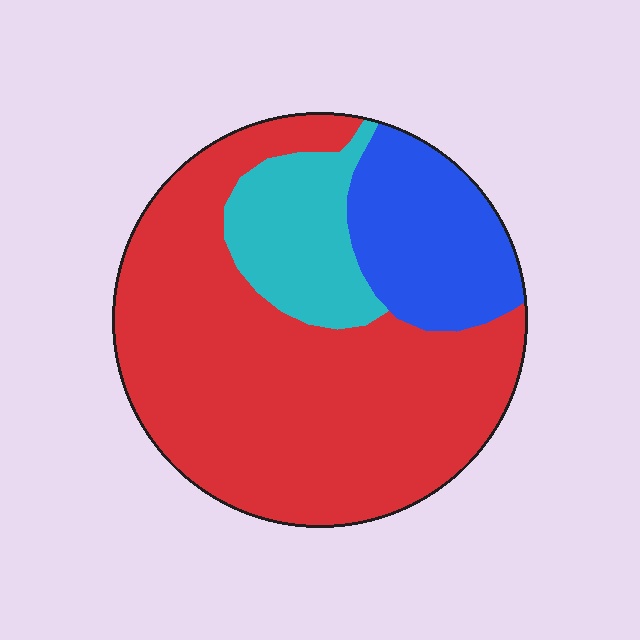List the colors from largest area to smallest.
From largest to smallest: red, blue, cyan.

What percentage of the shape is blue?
Blue covers roughly 20% of the shape.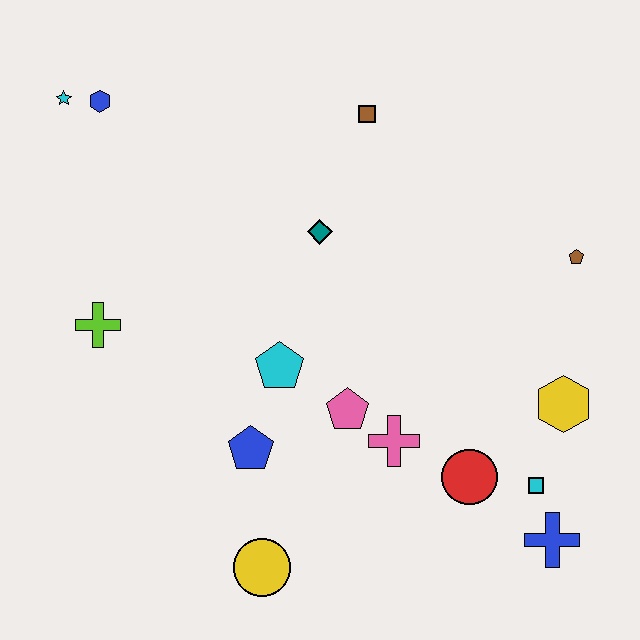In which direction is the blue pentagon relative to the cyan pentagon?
The blue pentagon is below the cyan pentagon.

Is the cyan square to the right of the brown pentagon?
No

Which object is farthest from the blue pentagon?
The cyan star is farthest from the blue pentagon.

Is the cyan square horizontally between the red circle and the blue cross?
Yes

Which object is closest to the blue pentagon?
The cyan pentagon is closest to the blue pentagon.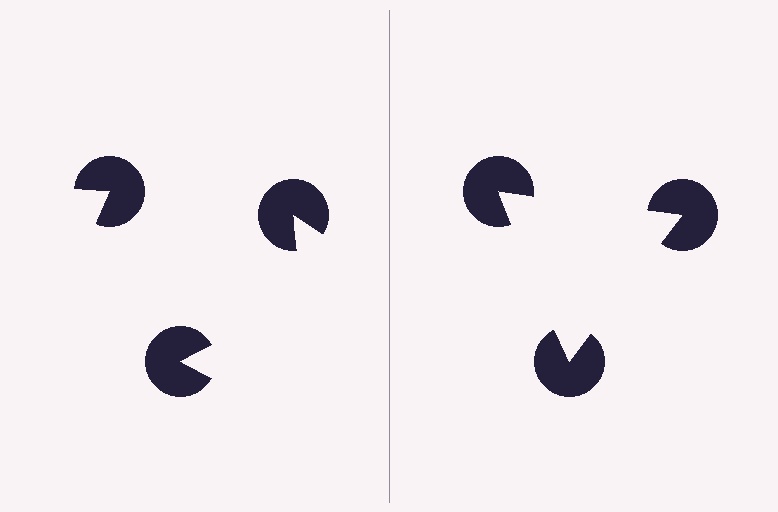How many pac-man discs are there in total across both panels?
6 — 3 on each side.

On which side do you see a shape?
An illusory triangle appears on the right side. On the left side the wedge cuts are rotated, so no coherent shape forms.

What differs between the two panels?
The pac-man discs are positioned identically on both sides; only the wedge orientations differ. On the right they align to a triangle; on the left they are misaligned.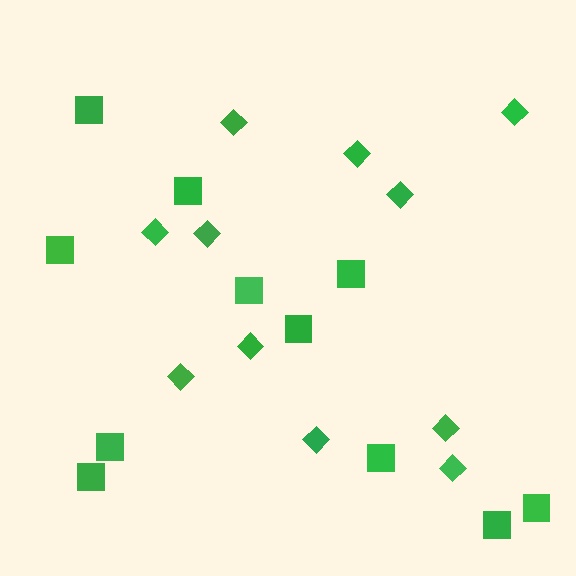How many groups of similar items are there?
There are 2 groups: one group of diamonds (11) and one group of squares (11).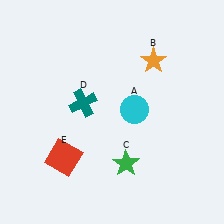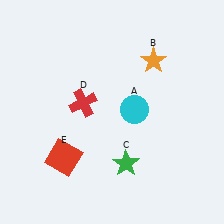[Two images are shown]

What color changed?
The cross (D) changed from teal in Image 1 to red in Image 2.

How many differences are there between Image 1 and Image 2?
There is 1 difference between the two images.